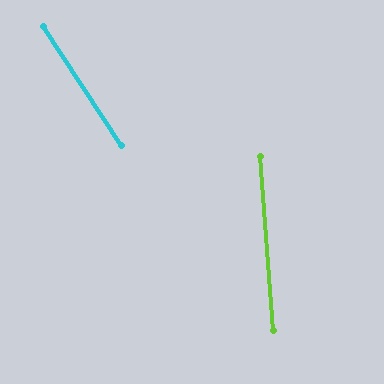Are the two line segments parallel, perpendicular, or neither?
Neither parallel nor perpendicular — they differ by about 29°.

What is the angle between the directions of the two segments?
Approximately 29 degrees.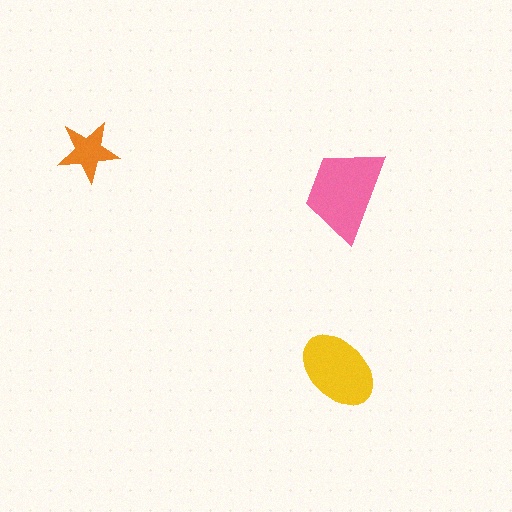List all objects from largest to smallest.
The pink trapezoid, the yellow ellipse, the orange star.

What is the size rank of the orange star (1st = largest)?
3rd.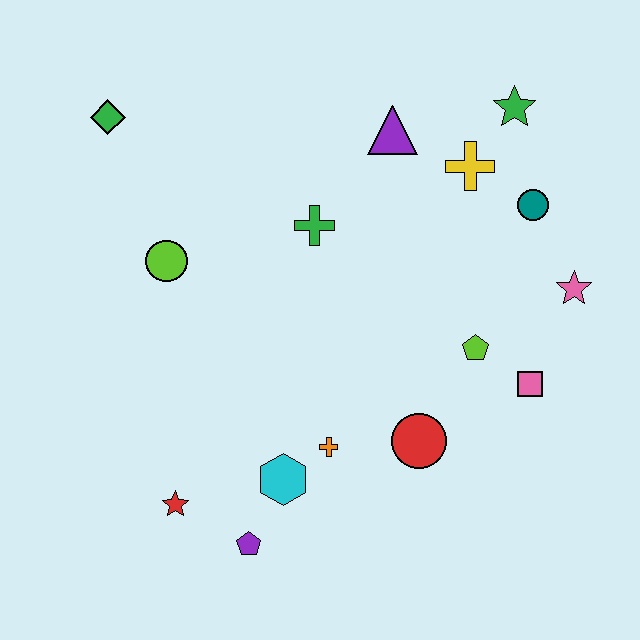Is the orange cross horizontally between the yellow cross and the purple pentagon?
Yes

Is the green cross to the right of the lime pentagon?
No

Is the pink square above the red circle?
Yes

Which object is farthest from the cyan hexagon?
The green star is farthest from the cyan hexagon.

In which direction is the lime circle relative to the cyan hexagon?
The lime circle is above the cyan hexagon.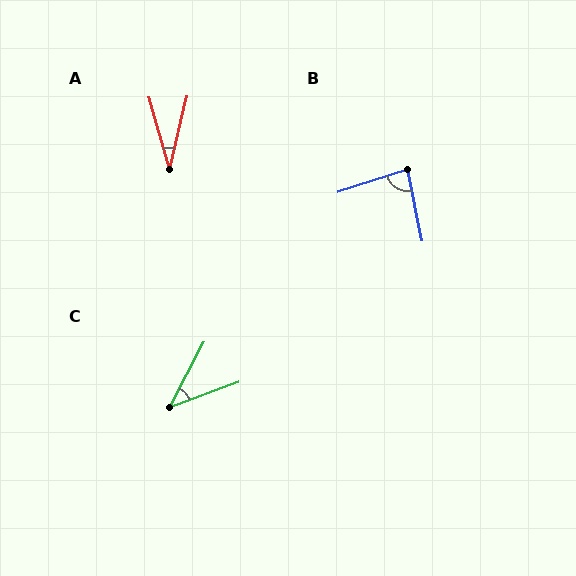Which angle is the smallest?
A, at approximately 29 degrees.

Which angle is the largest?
B, at approximately 84 degrees.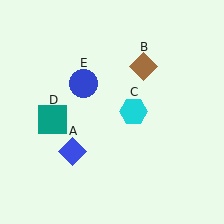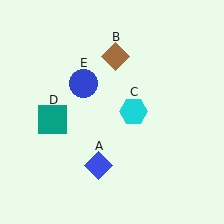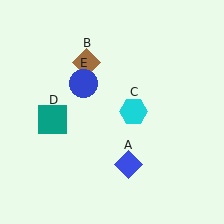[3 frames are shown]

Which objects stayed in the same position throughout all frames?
Cyan hexagon (object C) and teal square (object D) and blue circle (object E) remained stationary.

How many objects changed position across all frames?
2 objects changed position: blue diamond (object A), brown diamond (object B).